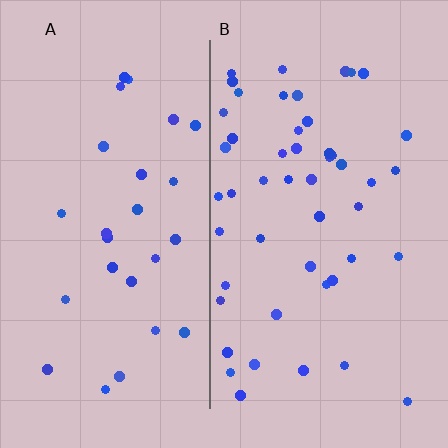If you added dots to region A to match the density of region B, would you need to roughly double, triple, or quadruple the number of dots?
Approximately double.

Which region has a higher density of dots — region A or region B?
B (the right).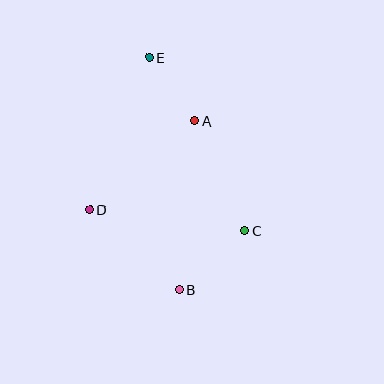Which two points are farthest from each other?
Points B and E are farthest from each other.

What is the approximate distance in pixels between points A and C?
The distance between A and C is approximately 121 pixels.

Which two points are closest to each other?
Points A and E are closest to each other.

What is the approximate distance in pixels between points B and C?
The distance between B and C is approximately 88 pixels.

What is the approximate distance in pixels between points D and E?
The distance between D and E is approximately 164 pixels.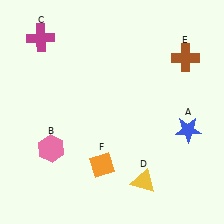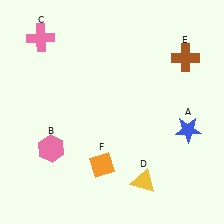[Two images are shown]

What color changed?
The cross (C) changed from magenta in Image 1 to pink in Image 2.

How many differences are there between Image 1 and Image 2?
There is 1 difference between the two images.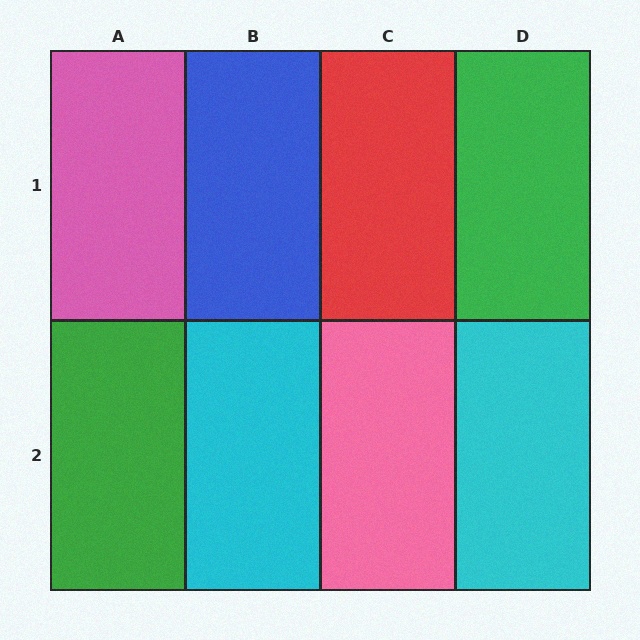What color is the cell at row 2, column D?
Cyan.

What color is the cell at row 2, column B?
Cyan.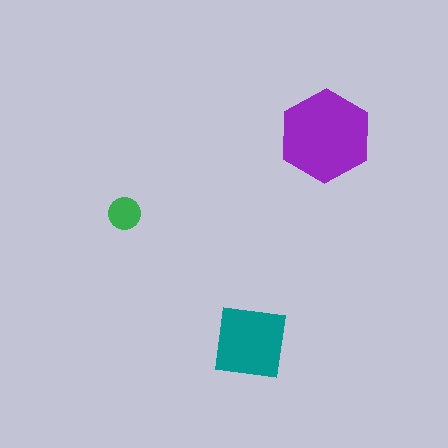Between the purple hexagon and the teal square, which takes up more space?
The purple hexagon.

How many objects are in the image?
There are 3 objects in the image.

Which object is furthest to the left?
The green circle is leftmost.